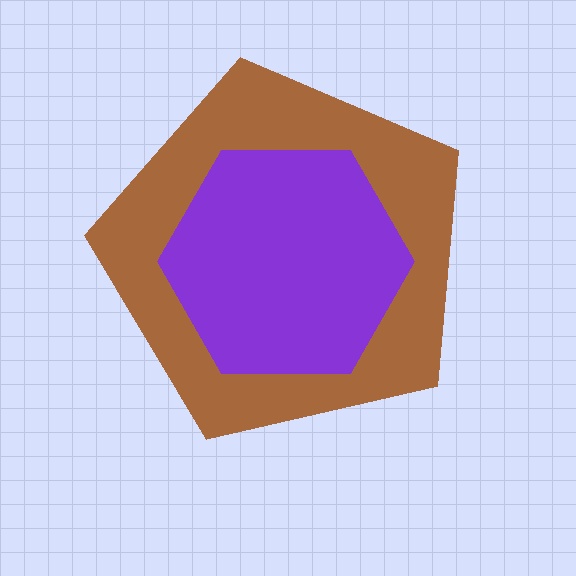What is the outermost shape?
The brown pentagon.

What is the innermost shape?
The purple hexagon.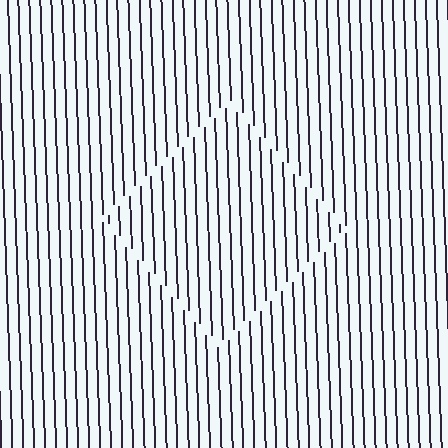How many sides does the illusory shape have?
4 sides — the line-ends trace a square.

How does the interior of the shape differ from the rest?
The interior of the shape contains the same grating, shifted by half a period — the contour is defined by the phase discontinuity where line-ends from the inner and outer gratings abut.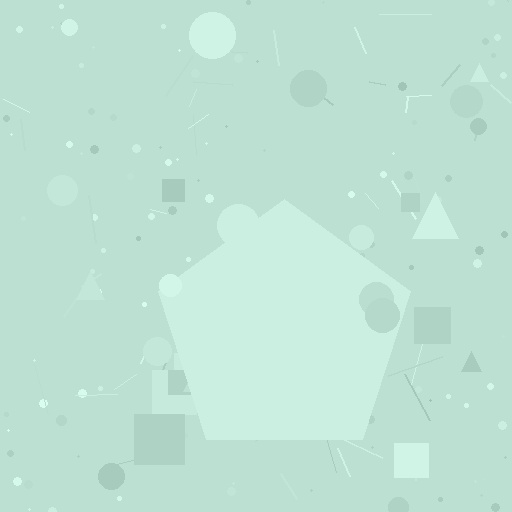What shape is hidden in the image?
A pentagon is hidden in the image.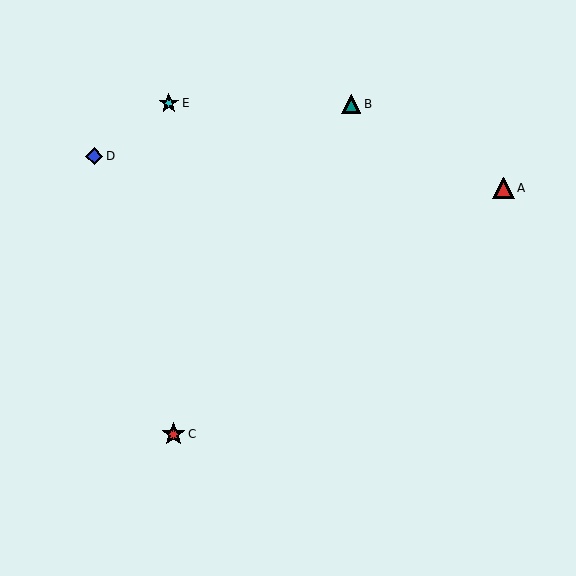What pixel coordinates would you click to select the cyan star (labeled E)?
Click at (169, 103) to select the cyan star E.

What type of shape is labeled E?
Shape E is a cyan star.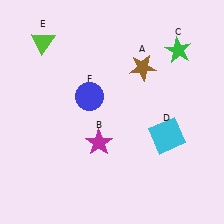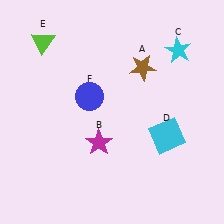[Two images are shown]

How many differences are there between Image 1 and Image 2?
There is 1 difference between the two images.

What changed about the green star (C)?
In Image 1, C is green. In Image 2, it changed to cyan.